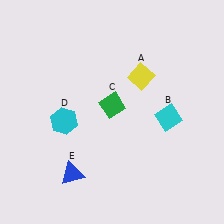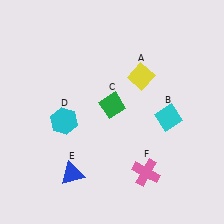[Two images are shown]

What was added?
A pink cross (F) was added in Image 2.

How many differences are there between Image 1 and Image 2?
There is 1 difference between the two images.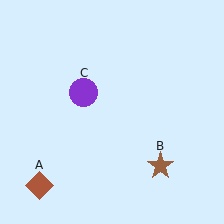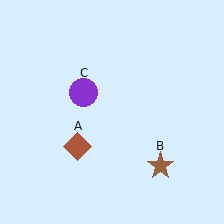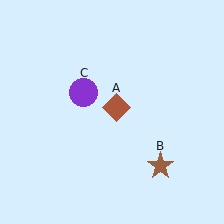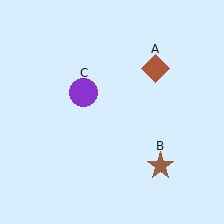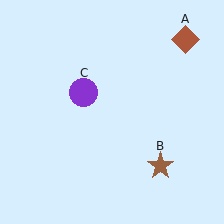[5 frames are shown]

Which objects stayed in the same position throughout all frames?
Brown star (object B) and purple circle (object C) remained stationary.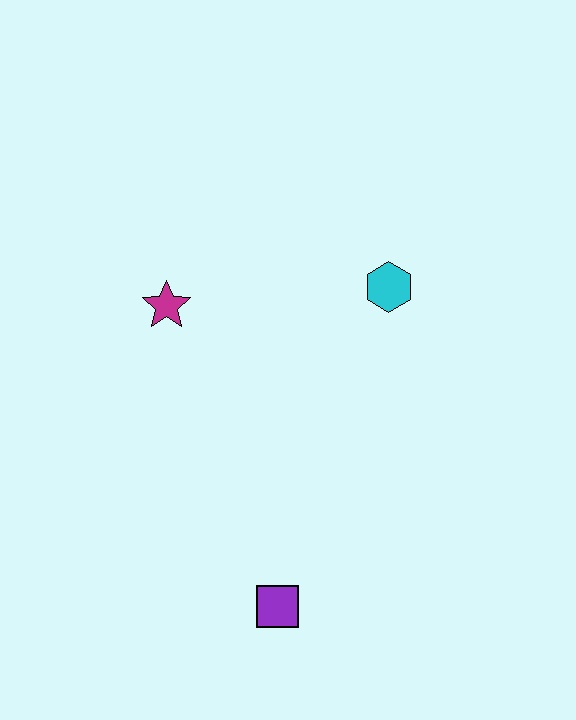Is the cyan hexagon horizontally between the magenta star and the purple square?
No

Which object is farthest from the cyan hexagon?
The purple square is farthest from the cyan hexagon.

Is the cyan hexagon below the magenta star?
No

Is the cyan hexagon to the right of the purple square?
Yes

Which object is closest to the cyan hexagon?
The magenta star is closest to the cyan hexagon.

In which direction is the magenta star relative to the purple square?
The magenta star is above the purple square.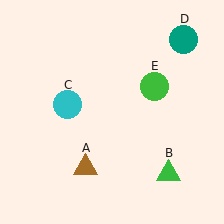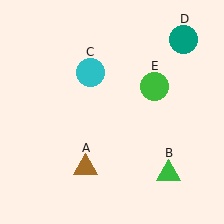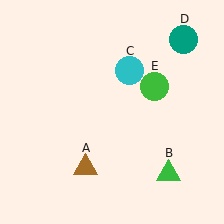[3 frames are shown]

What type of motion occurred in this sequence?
The cyan circle (object C) rotated clockwise around the center of the scene.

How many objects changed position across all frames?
1 object changed position: cyan circle (object C).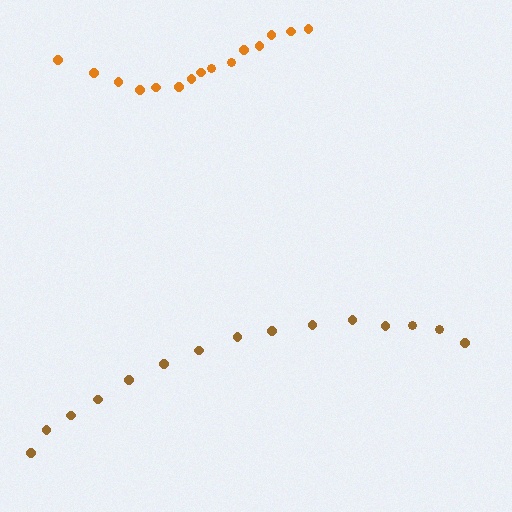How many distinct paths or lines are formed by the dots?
There are 2 distinct paths.